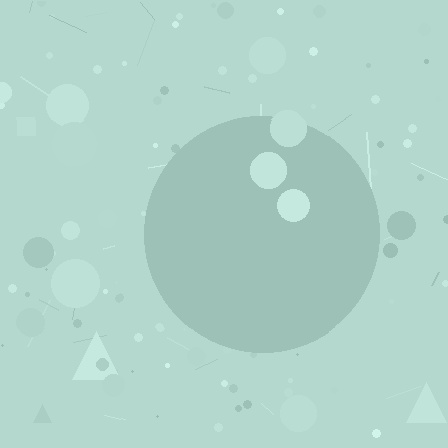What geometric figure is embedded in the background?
A circle is embedded in the background.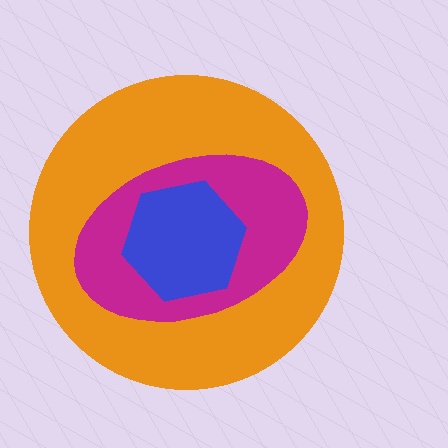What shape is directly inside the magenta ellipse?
The blue hexagon.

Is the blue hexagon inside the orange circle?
Yes.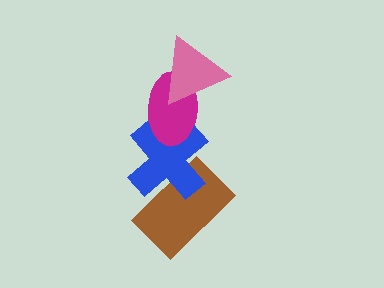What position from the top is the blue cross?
The blue cross is 3rd from the top.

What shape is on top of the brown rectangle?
The blue cross is on top of the brown rectangle.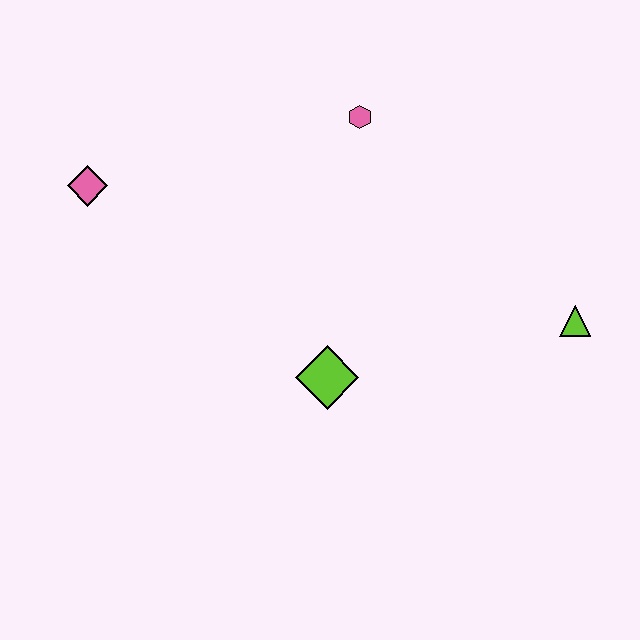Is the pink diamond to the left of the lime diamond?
Yes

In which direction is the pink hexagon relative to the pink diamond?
The pink hexagon is to the right of the pink diamond.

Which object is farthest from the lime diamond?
The pink diamond is farthest from the lime diamond.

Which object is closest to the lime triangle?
The lime diamond is closest to the lime triangle.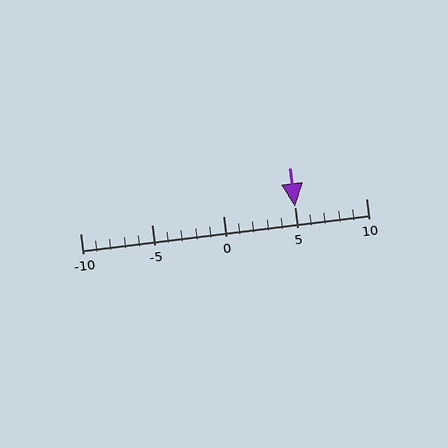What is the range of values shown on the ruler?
The ruler shows values from -10 to 10.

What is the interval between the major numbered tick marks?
The major tick marks are spaced 5 units apart.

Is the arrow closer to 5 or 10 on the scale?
The arrow is closer to 5.